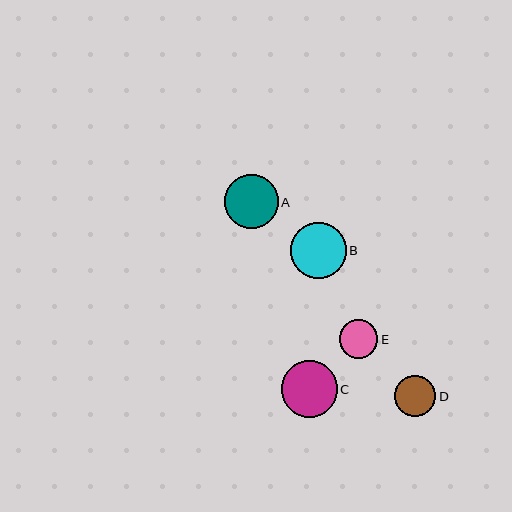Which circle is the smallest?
Circle E is the smallest with a size of approximately 38 pixels.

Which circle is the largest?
Circle C is the largest with a size of approximately 56 pixels.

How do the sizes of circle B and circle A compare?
Circle B and circle A are approximately the same size.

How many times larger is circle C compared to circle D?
Circle C is approximately 1.4 times the size of circle D.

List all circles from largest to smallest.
From largest to smallest: C, B, A, D, E.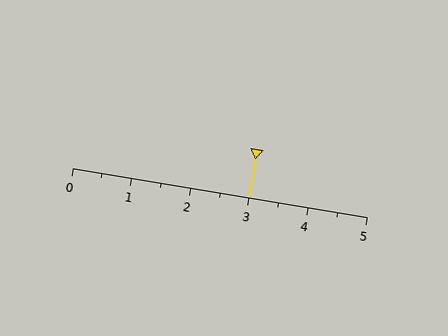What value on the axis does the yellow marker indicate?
The marker indicates approximately 3.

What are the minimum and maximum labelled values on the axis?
The axis runs from 0 to 5.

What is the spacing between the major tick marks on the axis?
The major ticks are spaced 1 apart.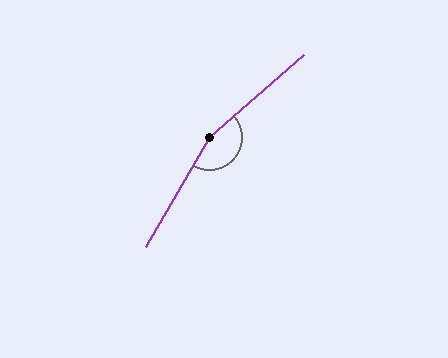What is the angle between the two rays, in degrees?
Approximately 162 degrees.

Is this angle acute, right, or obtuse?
It is obtuse.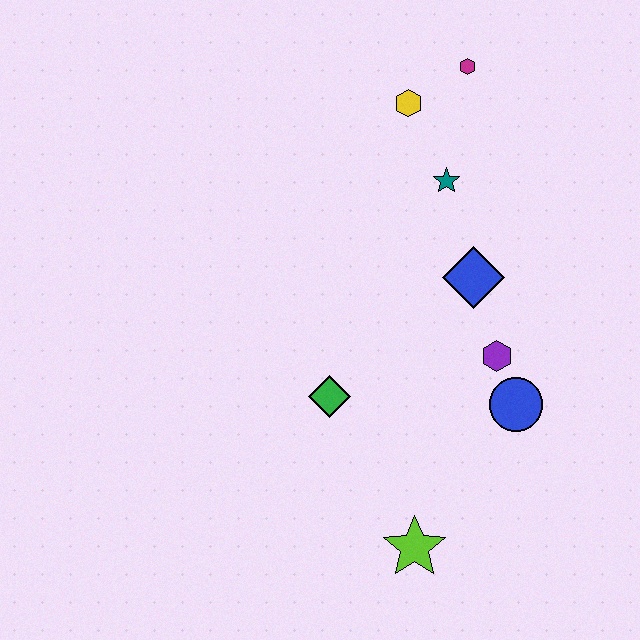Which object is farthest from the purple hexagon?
The magenta hexagon is farthest from the purple hexagon.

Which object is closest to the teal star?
The yellow hexagon is closest to the teal star.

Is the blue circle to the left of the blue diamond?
No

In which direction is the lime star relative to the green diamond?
The lime star is below the green diamond.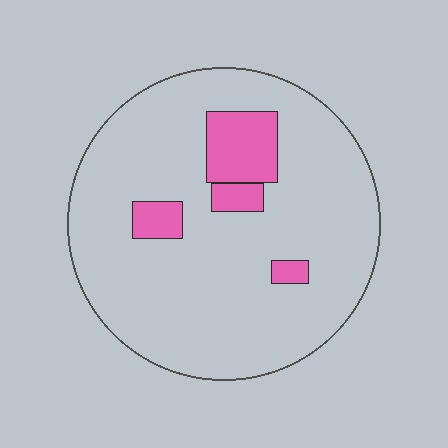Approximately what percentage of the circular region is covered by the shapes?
Approximately 10%.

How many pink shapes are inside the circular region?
4.